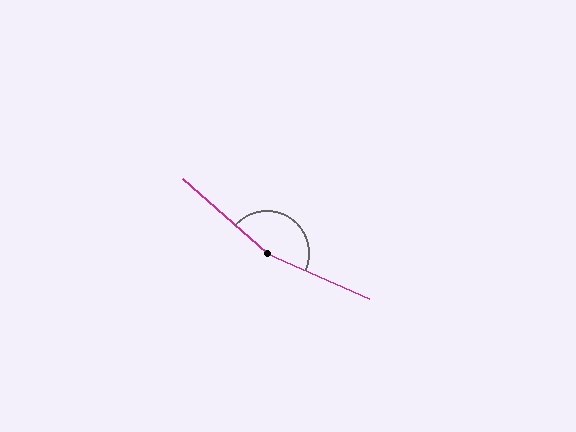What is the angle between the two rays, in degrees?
Approximately 162 degrees.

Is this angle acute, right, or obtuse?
It is obtuse.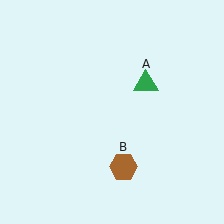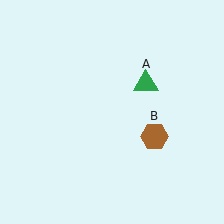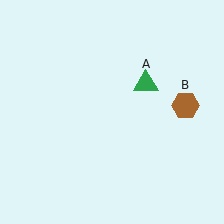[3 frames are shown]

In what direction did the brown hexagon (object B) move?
The brown hexagon (object B) moved up and to the right.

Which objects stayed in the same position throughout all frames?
Green triangle (object A) remained stationary.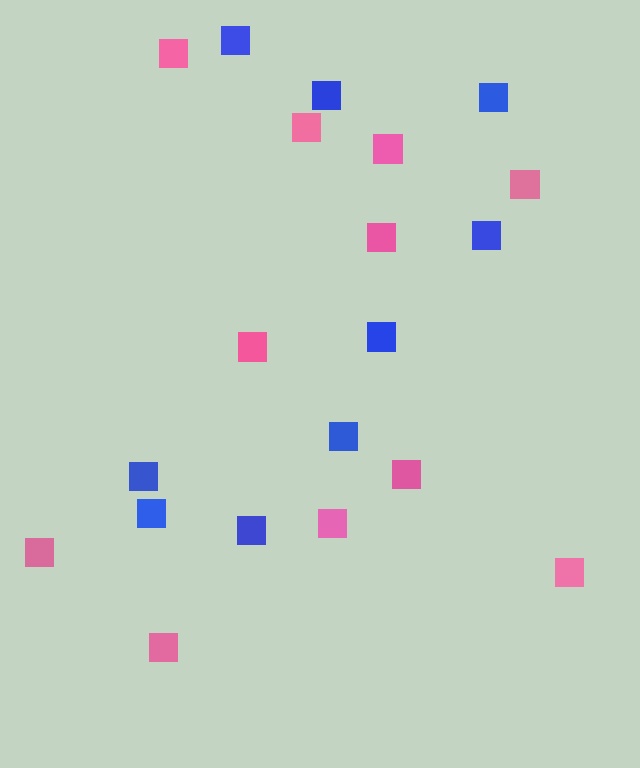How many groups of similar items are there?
There are 2 groups: one group of pink squares (11) and one group of blue squares (9).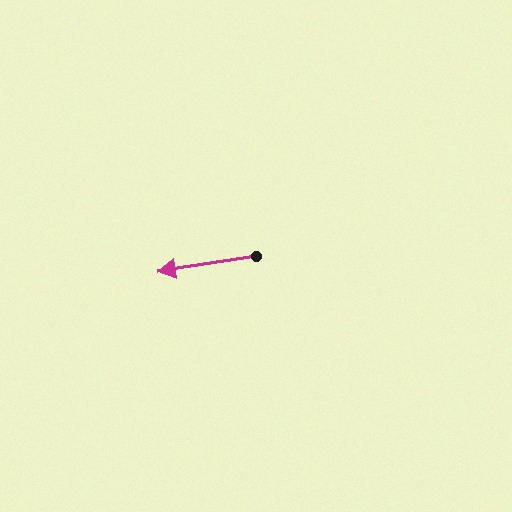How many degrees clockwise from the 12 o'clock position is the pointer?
Approximately 261 degrees.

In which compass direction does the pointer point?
West.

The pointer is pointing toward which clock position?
Roughly 9 o'clock.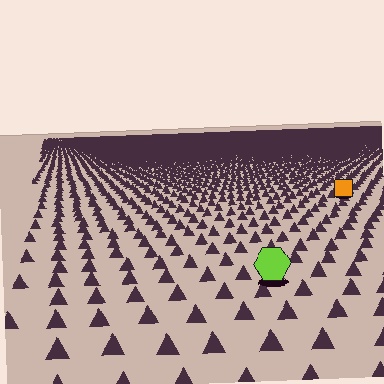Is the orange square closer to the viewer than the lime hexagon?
No. The lime hexagon is closer — you can tell from the texture gradient: the ground texture is coarser near it.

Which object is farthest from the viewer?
The orange square is farthest from the viewer. It appears smaller and the ground texture around it is denser.